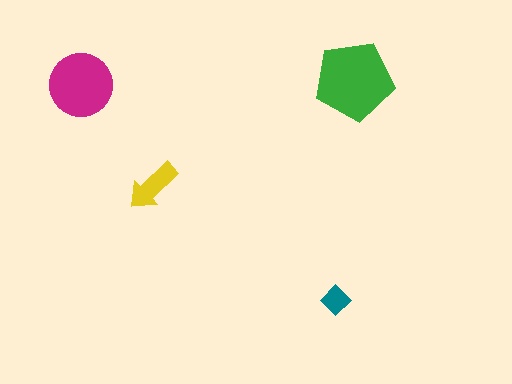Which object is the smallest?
The teal diamond.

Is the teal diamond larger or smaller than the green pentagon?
Smaller.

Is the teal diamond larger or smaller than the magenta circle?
Smaller.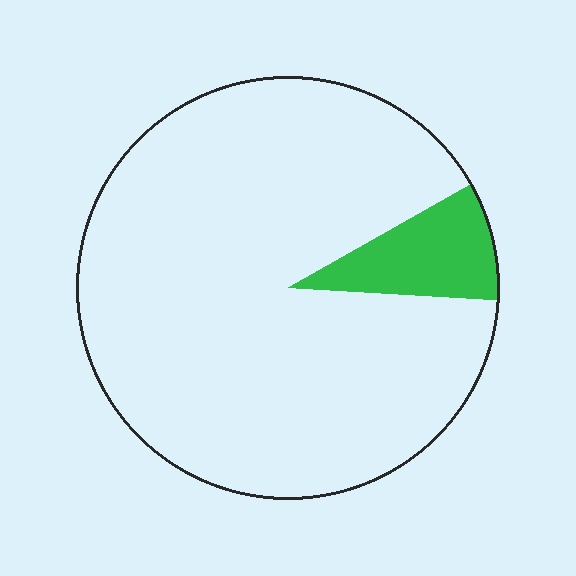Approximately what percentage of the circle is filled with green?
Approximately 10%.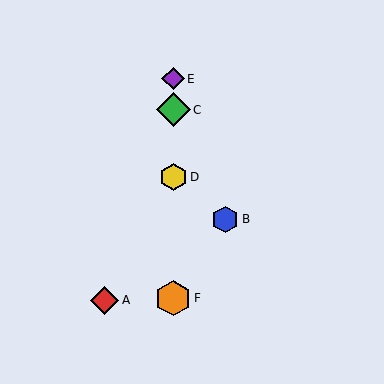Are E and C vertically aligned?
Yes, both are at x≈173.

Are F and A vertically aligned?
No, F is at x≈173 and A is at x≈104.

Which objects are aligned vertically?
Objects C, D, E, F are aligned vertically.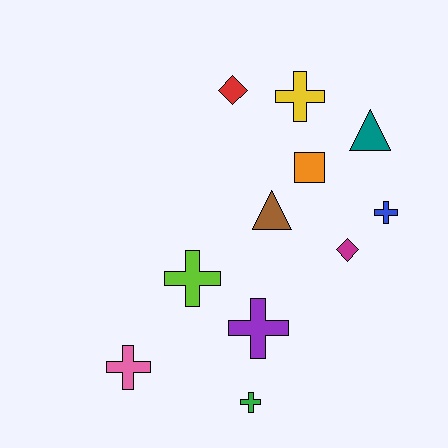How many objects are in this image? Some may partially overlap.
There are 11 objects.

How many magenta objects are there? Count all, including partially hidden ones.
There is 1 magenta object.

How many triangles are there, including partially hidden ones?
There are 2 triangles.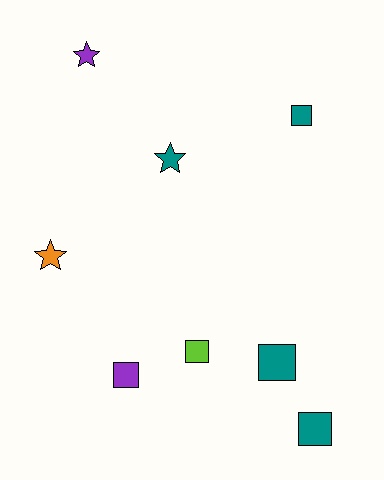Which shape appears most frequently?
Square, with 5 objects.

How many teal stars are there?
There is 1 teal star.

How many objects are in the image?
There are 8 objects.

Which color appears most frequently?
Teal, with 4 objects.